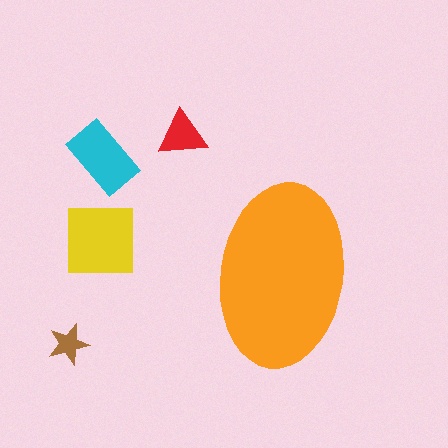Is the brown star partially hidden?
No, the brown star is fully visible.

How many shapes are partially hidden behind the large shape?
0 shapes are partially hidden.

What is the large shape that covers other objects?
An orange ellipse.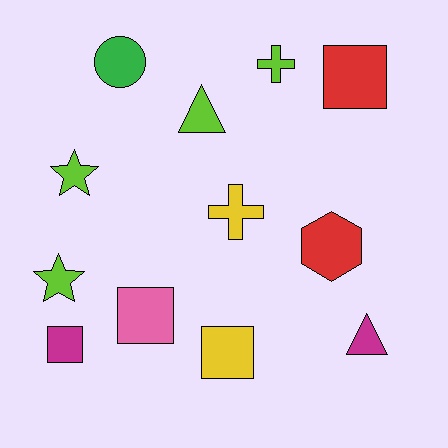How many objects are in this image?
There are 12 objects.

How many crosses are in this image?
There are 2 crosses.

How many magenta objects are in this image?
There are 2 magenta objects.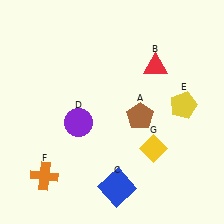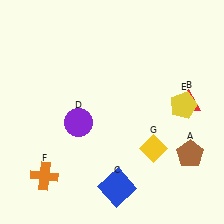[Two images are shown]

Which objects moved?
The objects that moved are: the brown pentagon (A), the red triangle (B).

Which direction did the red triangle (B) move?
The red triangle (B) moved down.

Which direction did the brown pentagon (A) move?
The brown pentagon (A) moved right.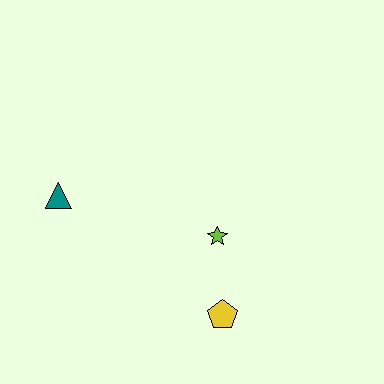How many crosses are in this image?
There are no crosses.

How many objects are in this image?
There are 3 objects.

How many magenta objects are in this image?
There are no magenta objects.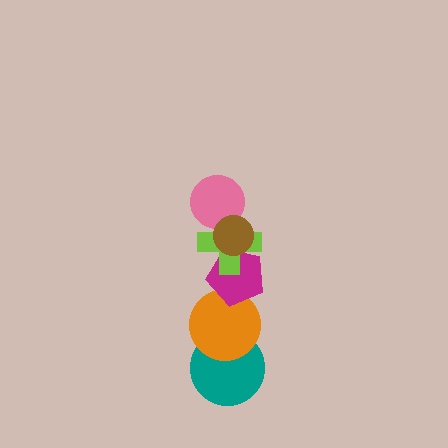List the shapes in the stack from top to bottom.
From top to bottom: the brown circle, the pink circle, the lime cross, the magenta pentagon, the orange circle, the teal circle.